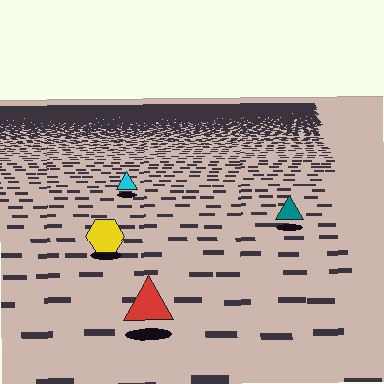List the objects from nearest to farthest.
From nearest to farthest: the red triangle, the yellow hexagon, the teal triangle, the cyan triangle.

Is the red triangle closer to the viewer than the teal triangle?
Yes. The red triangle is closer — you can tell from the texture gradient: the ground texture is coarser near it.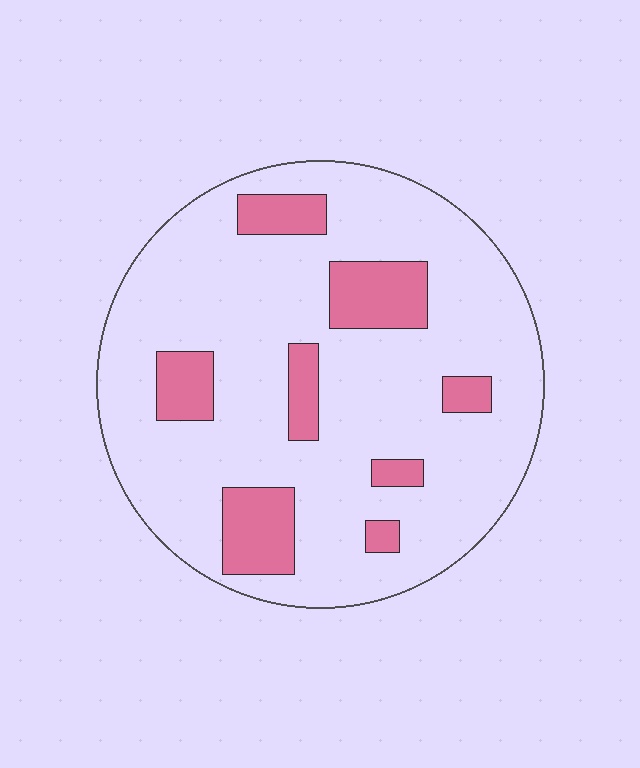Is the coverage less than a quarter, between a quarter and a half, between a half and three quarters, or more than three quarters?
Less than a quarter.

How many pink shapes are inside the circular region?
8.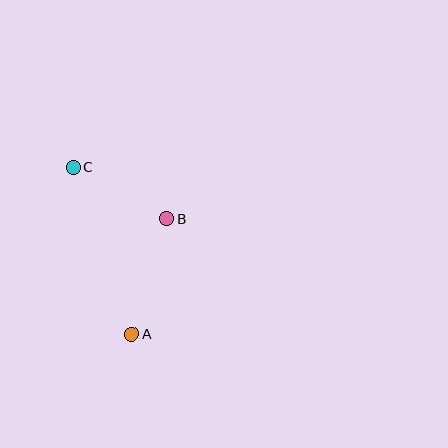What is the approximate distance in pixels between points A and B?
The distance between A and B is approximately 121 pixels.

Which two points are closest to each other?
Points B and C are closest to each other.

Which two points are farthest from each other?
Points A and C are farthest from each other.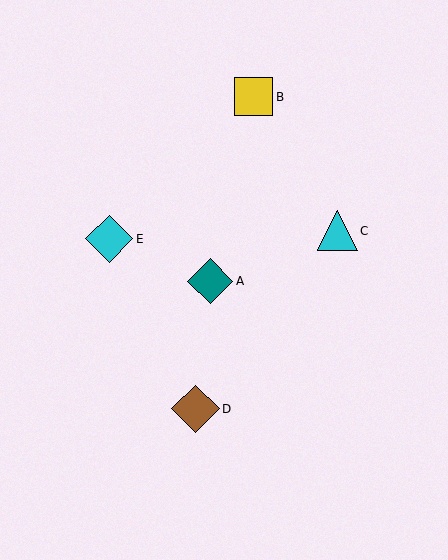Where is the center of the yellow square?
The center of the yellow square is at (254, 97).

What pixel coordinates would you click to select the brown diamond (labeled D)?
Click at (196, 409) to select the brown diamond D.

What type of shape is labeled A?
Shape A is a teal diamond.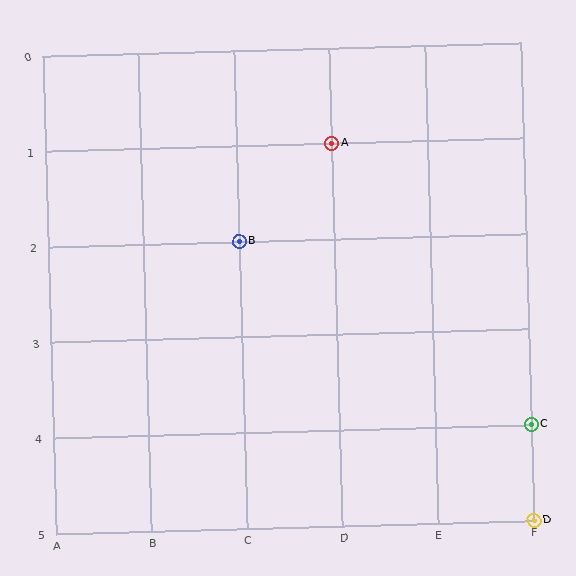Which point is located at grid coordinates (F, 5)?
Point D is at (F, 5).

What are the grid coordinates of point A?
Point A is at grid coordinates (D, 1).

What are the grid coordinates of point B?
Point B is at grid coordinates (C, 2).